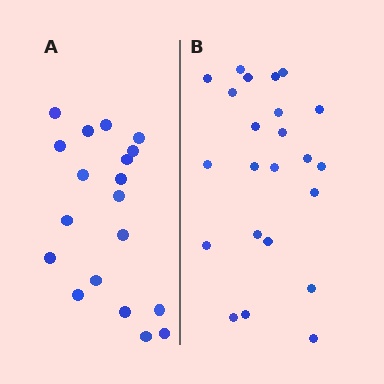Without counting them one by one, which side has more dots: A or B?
Region B (the right region) has more dots.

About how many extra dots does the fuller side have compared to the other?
Region B has about 4 more dots than region A.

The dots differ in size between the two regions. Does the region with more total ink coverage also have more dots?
No. Region A has more total ink coverage because its dots are larger, but region B actually contains more individual dots. Total area can be misleading — the number of items is what matters here.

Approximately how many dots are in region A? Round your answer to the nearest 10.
About 20 dots. (The exact count is 19, which rounds to 20.)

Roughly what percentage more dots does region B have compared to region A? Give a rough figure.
About 20% more.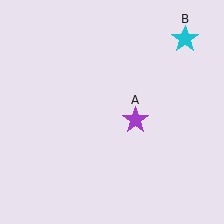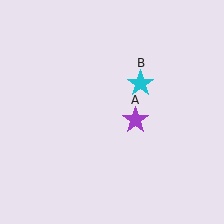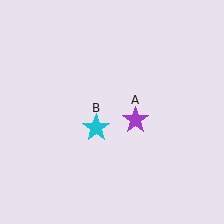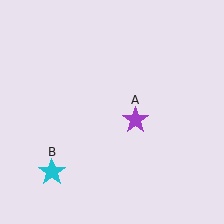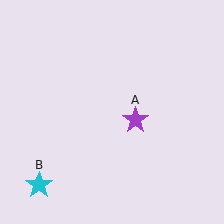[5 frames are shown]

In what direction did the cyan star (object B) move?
The cyan star (object B) moved down and to the left.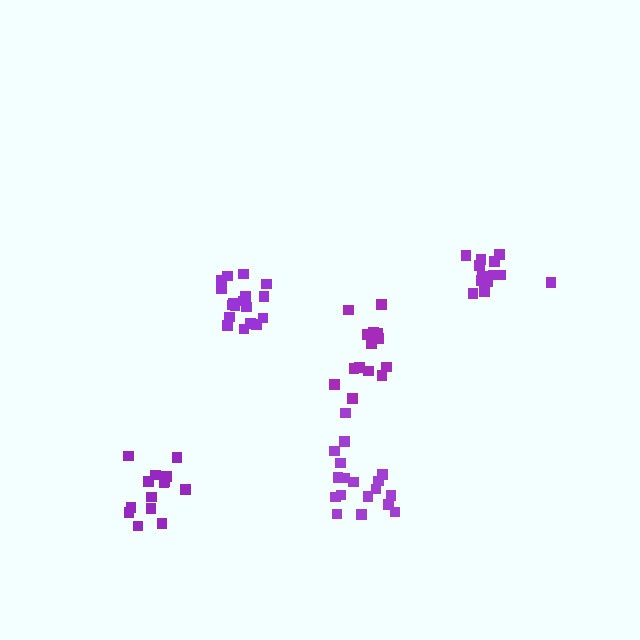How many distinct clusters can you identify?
There are 5 distinct clusters.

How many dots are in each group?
Group 1: 14 dots, Group 2: 18 dots, Group 3: 18 dots, Group 4: 14 dots, Group 5: 14 dots (78 total).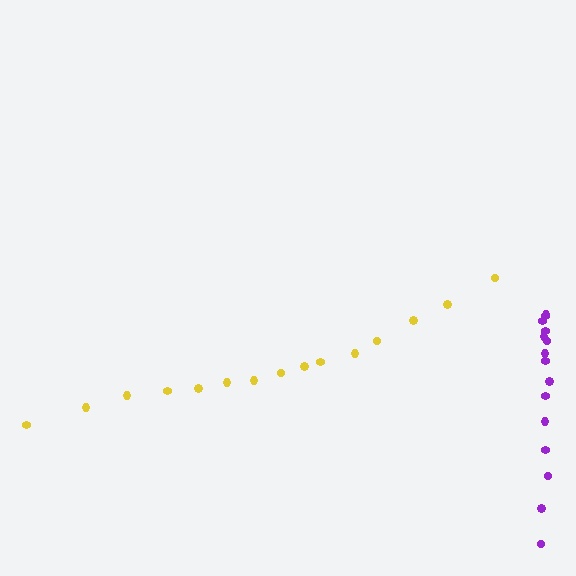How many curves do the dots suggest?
There are 2 distinct paths.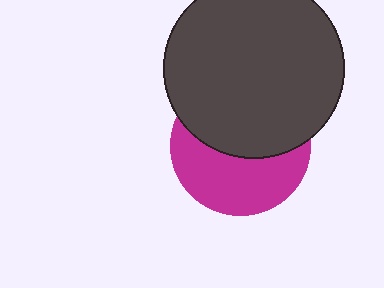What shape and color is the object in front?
The object in front is a dark gray circle.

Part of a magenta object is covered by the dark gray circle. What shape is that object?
It is a circle.